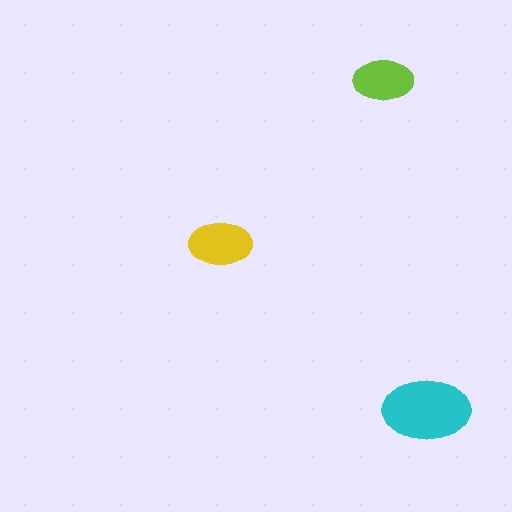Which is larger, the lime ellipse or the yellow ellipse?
The yellow one.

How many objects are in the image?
There are 3 objects in the image.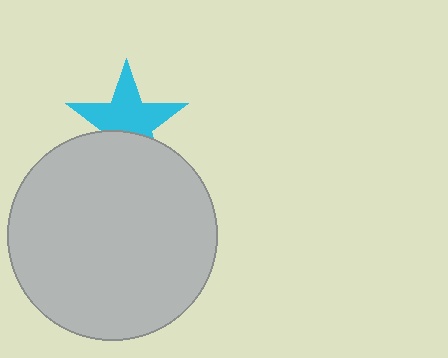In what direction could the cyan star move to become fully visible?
The cyan star could move up. That would shift it out from behind the light gray circle entirely.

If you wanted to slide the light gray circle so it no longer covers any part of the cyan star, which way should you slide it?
Slide it down — that is the most direct way to separate the two shapes.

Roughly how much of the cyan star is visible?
About half of it is visible (roughly 64%).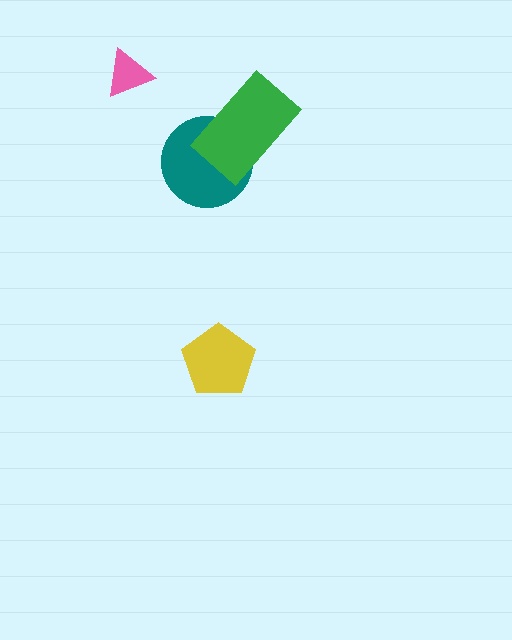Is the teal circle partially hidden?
Yes, it is partially covered by another shape.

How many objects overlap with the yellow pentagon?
0 objects overlap with the yellow pentagon.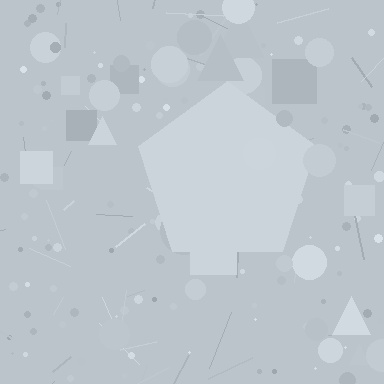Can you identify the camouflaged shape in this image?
The camouflaged shape is a pentagon.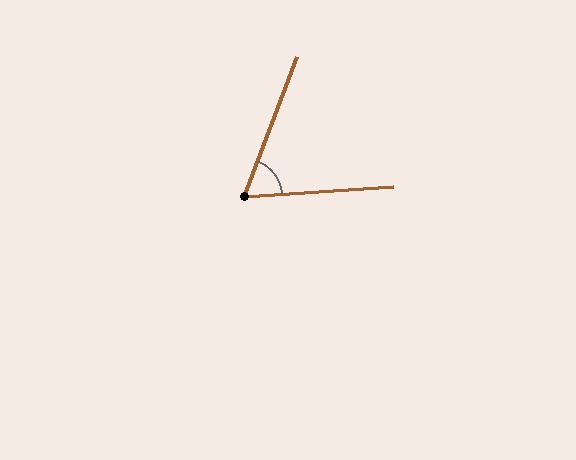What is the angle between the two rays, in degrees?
Approximately 65 degrees.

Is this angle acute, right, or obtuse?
It is acute.